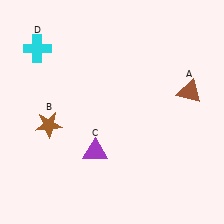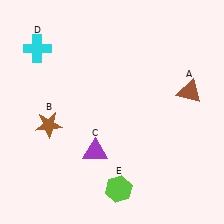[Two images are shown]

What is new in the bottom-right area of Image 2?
A lime hexagon (E) was added in the bottom-right area of Image 2.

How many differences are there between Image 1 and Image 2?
There is 1 difference between the two images.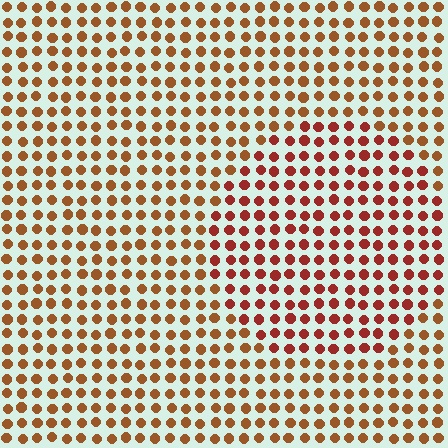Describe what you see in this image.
The image is filled with small brown elements in a uniform arrangement. A circle-shaped region is visible where the elements are tinted to a slightly different hue, forming a subtle color boundary.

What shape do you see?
I see a circle.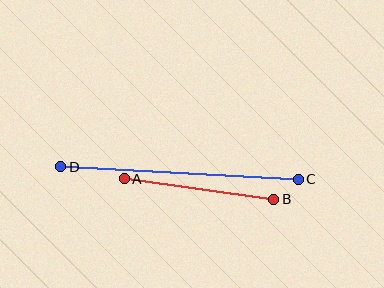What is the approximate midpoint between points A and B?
The midpoint is at approximately (199, 189) pixels.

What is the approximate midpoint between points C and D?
The midpoint is at approximately (180, 173) pixels.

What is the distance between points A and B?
The distance is approximately 151 pixels.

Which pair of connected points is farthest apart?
Points C and D are farthest apart.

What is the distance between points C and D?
The distance is approximately 237 pixels.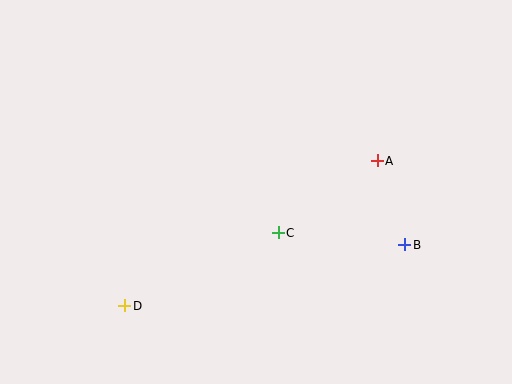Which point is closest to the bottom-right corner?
Point B is closest to the bottom-right corner.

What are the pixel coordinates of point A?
Point A is at (377, 161).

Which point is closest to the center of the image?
Point C at (278, 233) is closest to the center.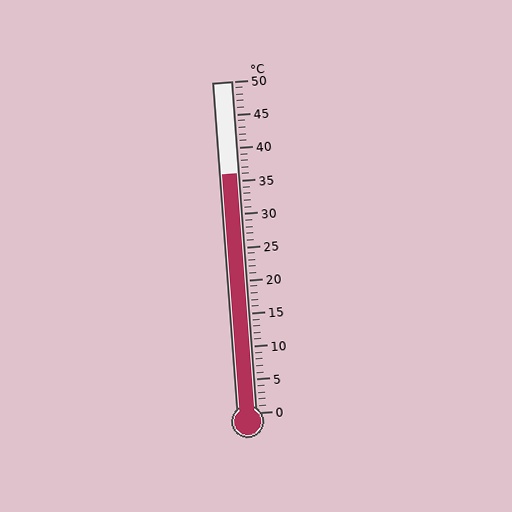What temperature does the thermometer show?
The thermometer shows approximately 36°C.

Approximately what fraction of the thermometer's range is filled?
The thermometer is filled to approximately 70% of its range.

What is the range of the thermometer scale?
The thermometer scale ranges from 0°C to 50°C.